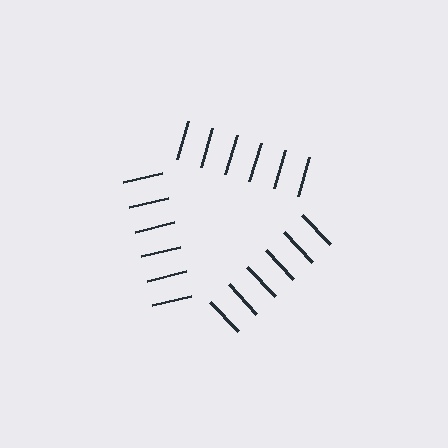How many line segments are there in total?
18 — 6 along each of the 3 edges.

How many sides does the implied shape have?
3 sides — the line-ends trace a triangle.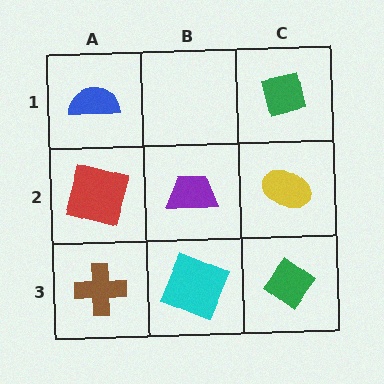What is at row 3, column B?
A cyan square.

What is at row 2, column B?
A purple trapezoid.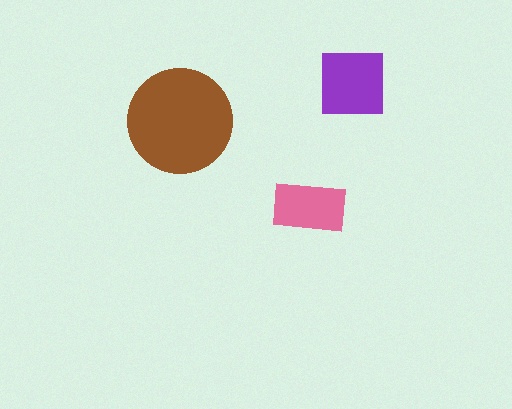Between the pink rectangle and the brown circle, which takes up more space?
The brown circle.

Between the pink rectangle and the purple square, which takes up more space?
The purple square.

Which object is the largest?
The brown circle.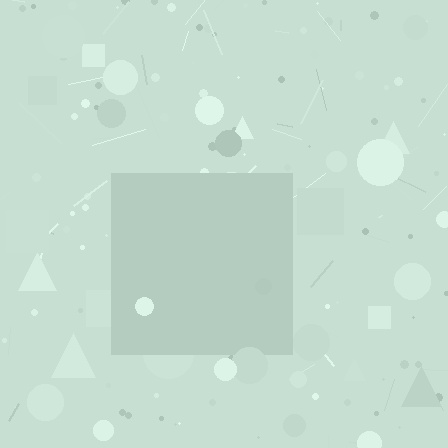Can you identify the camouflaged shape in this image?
The camouflaged shape is a square.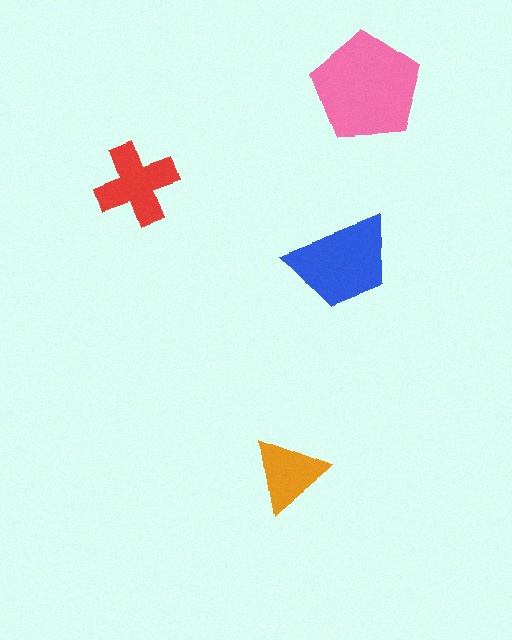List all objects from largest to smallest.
The pink pentagon, the blue trapezoid, the red cross, the orange triangle.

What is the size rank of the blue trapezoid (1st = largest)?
2nd.